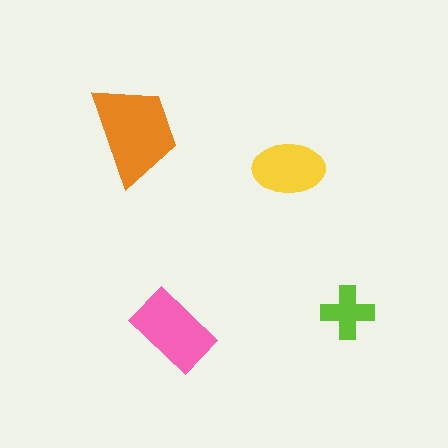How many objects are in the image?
There are 4 objects in the image.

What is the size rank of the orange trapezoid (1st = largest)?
1st.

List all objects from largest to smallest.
The orange trapezoid, the pink rectangle, the yellow ellipse, the lime cross.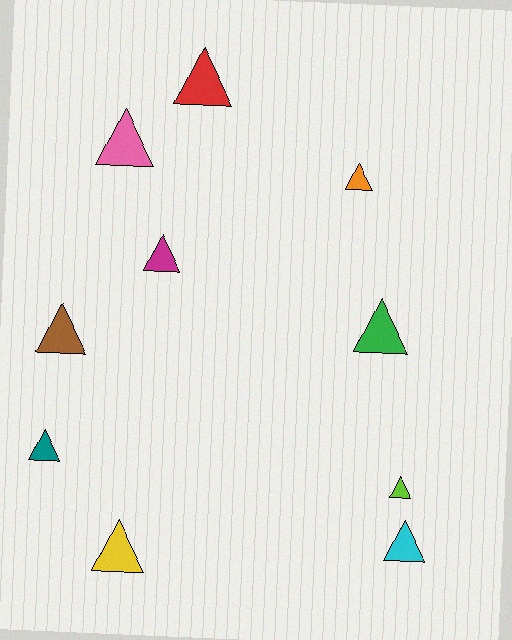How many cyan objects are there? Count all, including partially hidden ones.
There is 1 cyan object.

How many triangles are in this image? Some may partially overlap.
There are 10 triangles.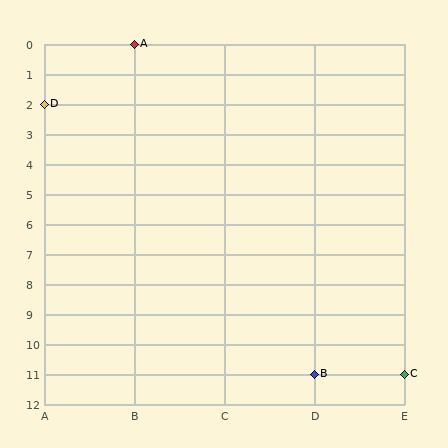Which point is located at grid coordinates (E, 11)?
Point C is at (E, 11).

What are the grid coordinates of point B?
Point B is at grid coordinates (D, 11).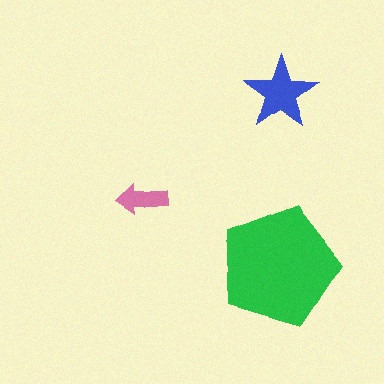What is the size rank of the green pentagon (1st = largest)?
1st.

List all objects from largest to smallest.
The green pentagon, the blue star, the pink arrow.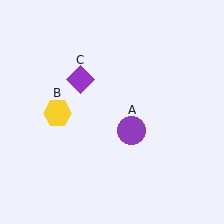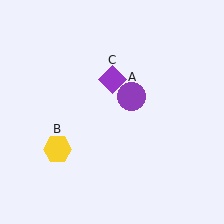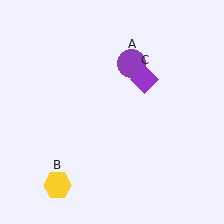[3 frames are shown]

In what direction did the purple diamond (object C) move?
The purple diamond (object C) moved right.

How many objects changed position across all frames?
3 objects changed position: purple circle (object A), yellow hexagon (object B), purple diamond (object C).